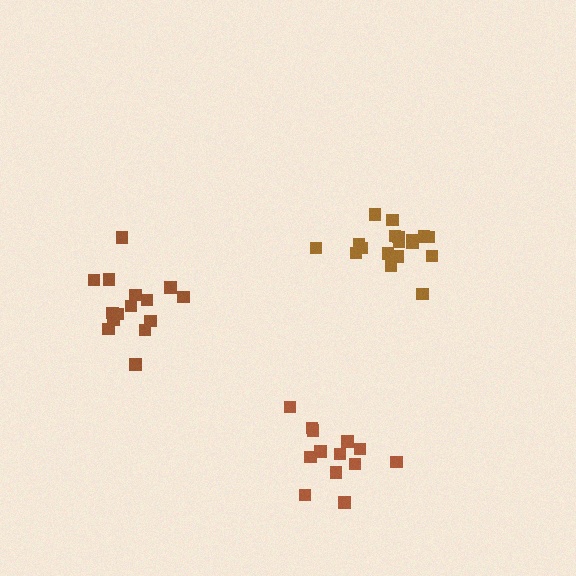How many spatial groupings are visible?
There are 3 spatial groupings.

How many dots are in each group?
Group 1: 13 dots, Group 2: 18 dots, Group 3: 15 dots (46 total).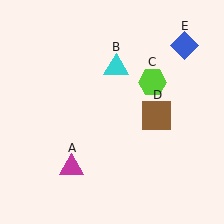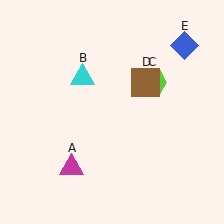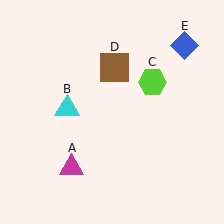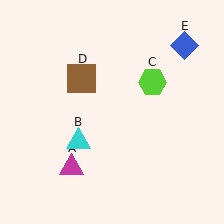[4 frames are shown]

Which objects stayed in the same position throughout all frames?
Magenta triangle (object A) and lime hexagon (object C) and blue diamond (object E) remained stationary.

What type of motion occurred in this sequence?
The cyan triangle (object B), brown square (object D) rotated counterclockwise around the center of the scene.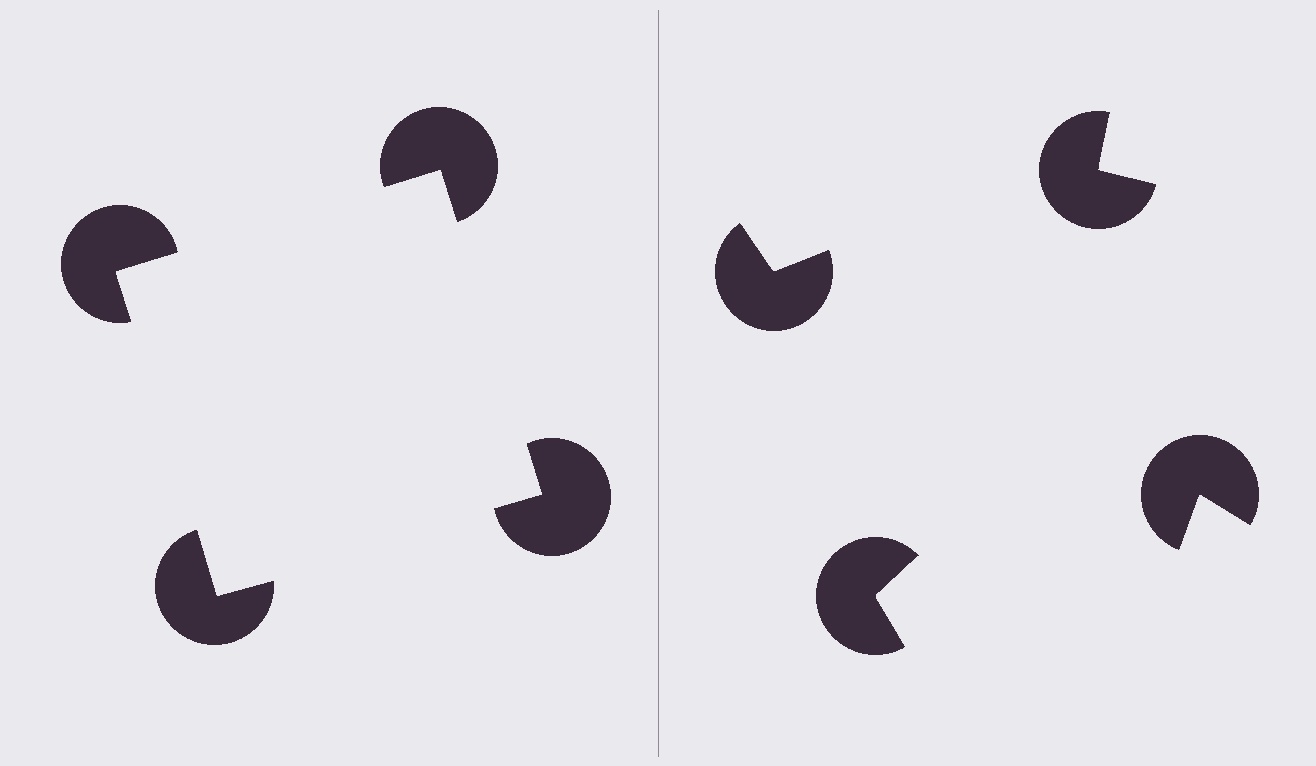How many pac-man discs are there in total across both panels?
8 — 4 on each side.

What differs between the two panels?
The pac-man discs are positioned identically on both sides; only the wedge orientations differ. On the left they align to a square; on the right they are misaligned.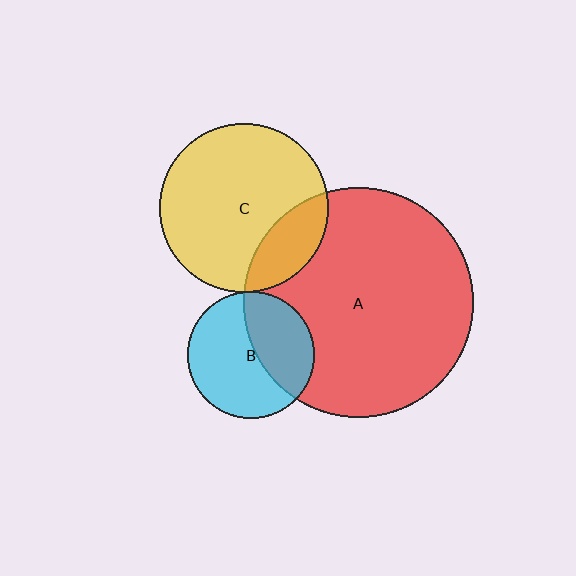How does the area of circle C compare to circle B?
Approximately 1.8 times.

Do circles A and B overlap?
Yes.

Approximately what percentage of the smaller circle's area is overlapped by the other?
Approximately 40%.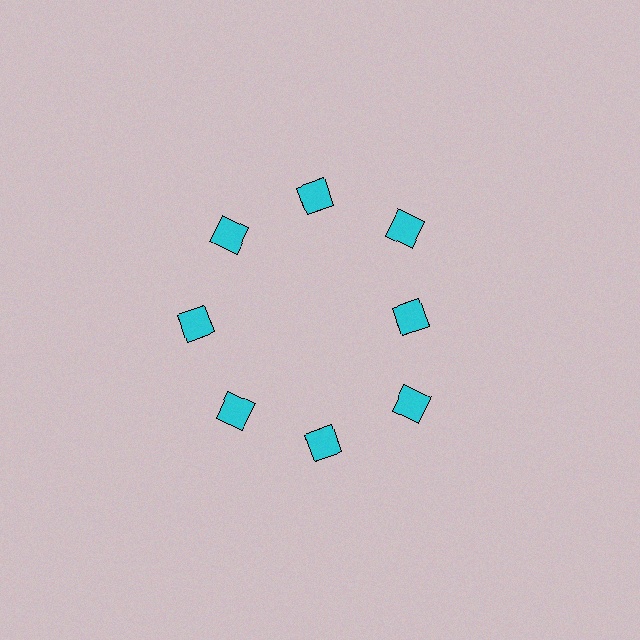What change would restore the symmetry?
The symmetry would be restored by moving it outward, back onto the ring so that all 8 squares sit at equal angles and equal distance from the center.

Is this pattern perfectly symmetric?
No. The 8 cyan squares are arranged in a ring, but one element near the 3 o'clock position is pulled inward toward the center, breaking the 8-fold rotational symmetry.